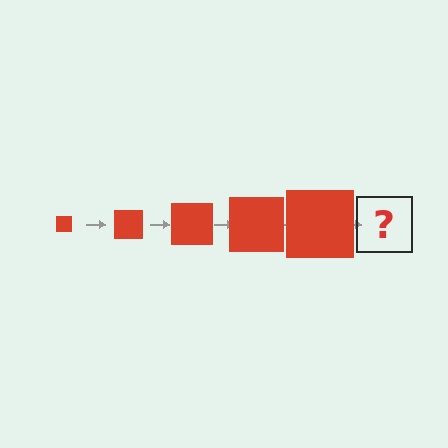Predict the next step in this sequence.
The next step is a red square, larger than the previous one.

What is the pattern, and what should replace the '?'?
The pattern is that the square gets progressively larger each step. The '?' should be a red square, larger than the previous one.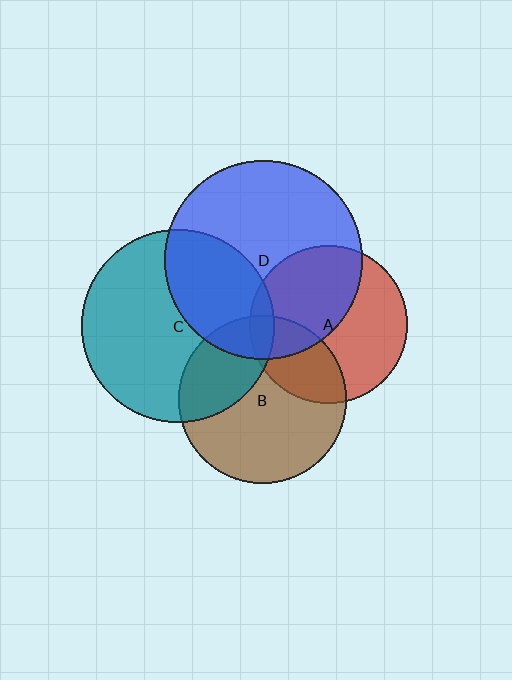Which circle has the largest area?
Circle D (blue).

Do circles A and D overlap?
Yes.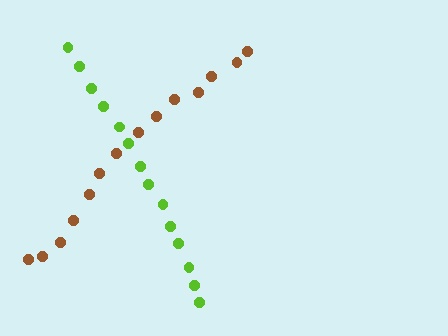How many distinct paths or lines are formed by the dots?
There are 2 distinct paths.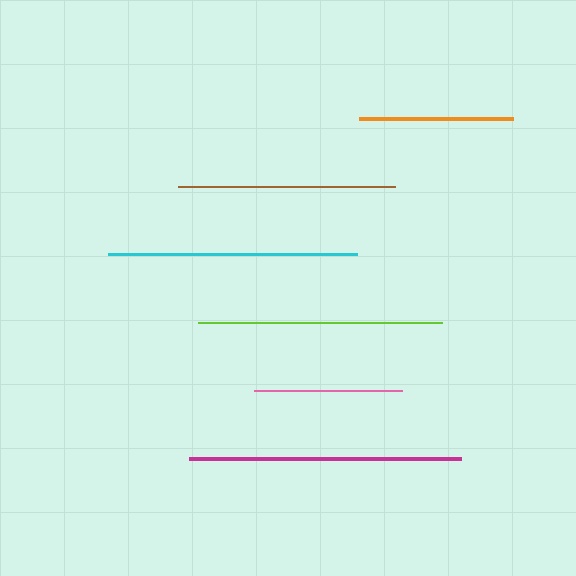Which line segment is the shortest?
The pink line is the shortest at approximately 148 pixels.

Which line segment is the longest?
The magenta line is the longest at approximately 272 pixels.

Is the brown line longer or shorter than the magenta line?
The magenta line is longer than the brown line.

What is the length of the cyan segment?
The cyan segment is approximately 250 pixels long.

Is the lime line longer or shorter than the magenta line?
The magenta line is longer than the lime line.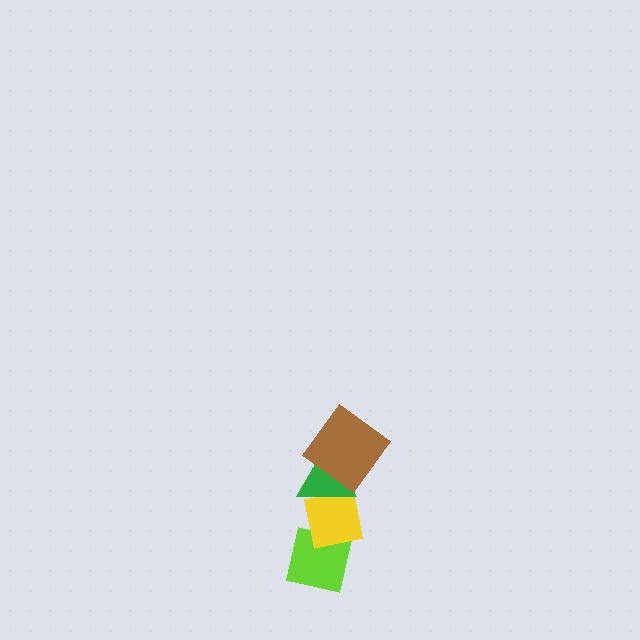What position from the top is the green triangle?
The green triangle is 2nd from the top.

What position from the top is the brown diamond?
The brown diamond is 1st from the top.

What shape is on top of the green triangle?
The brown diamond is on top of the green triangle.